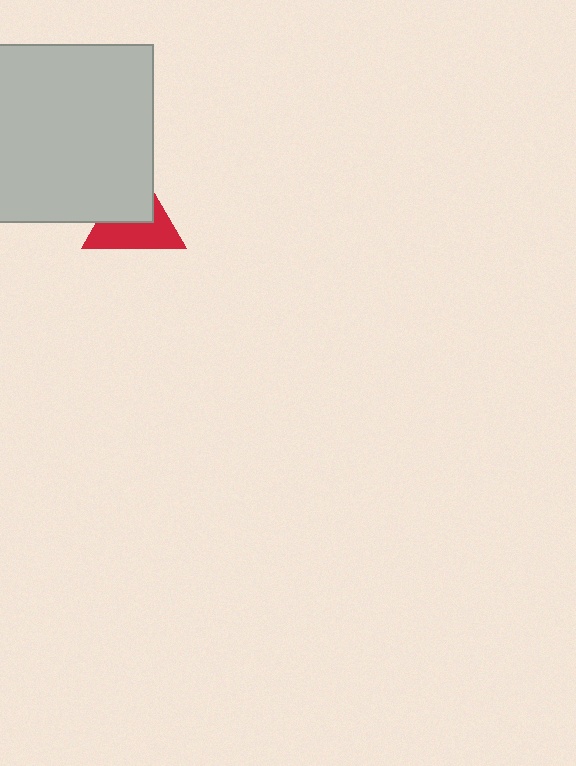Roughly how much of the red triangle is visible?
About half of it is visible (roughly 54%).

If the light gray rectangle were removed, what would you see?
You would see the complete red triangle.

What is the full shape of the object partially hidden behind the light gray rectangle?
The partially hidden object is a red triangle.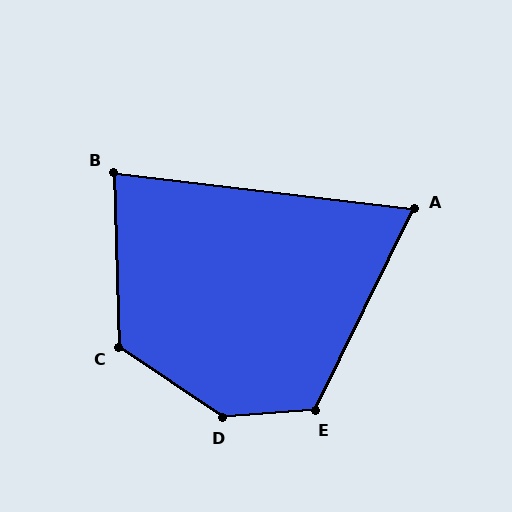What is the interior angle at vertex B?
Approximately 81 degrees (acute).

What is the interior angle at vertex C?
Approximately 126 degrees (obtuse).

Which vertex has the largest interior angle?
D, at approximately 141 degrees.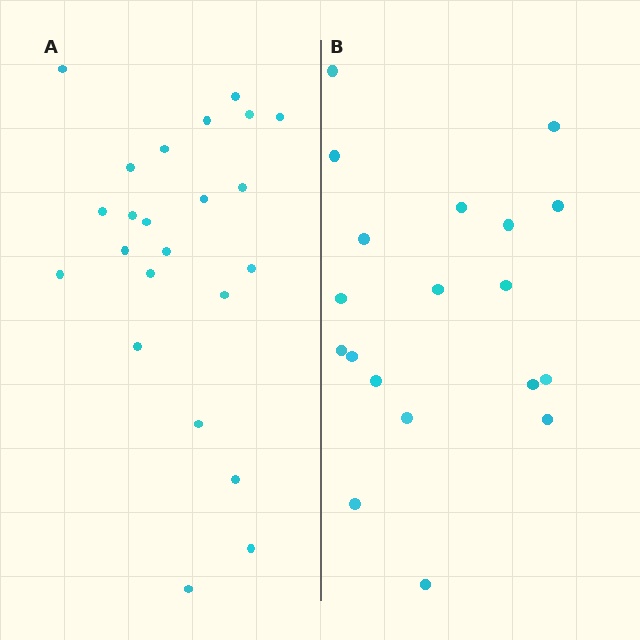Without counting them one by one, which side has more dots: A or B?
Region A (the left region) has more dots.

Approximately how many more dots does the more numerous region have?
Region A has about 4 more dots than region B.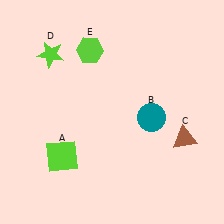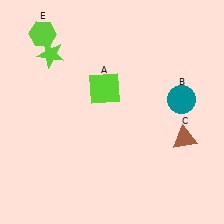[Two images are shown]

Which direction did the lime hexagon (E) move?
The lime hexagon (E) moved left.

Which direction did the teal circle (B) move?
The teal circle (B) moved right.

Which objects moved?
The objects that moved are: the lime square (A), the teal circle (B), the lime hexagon (E).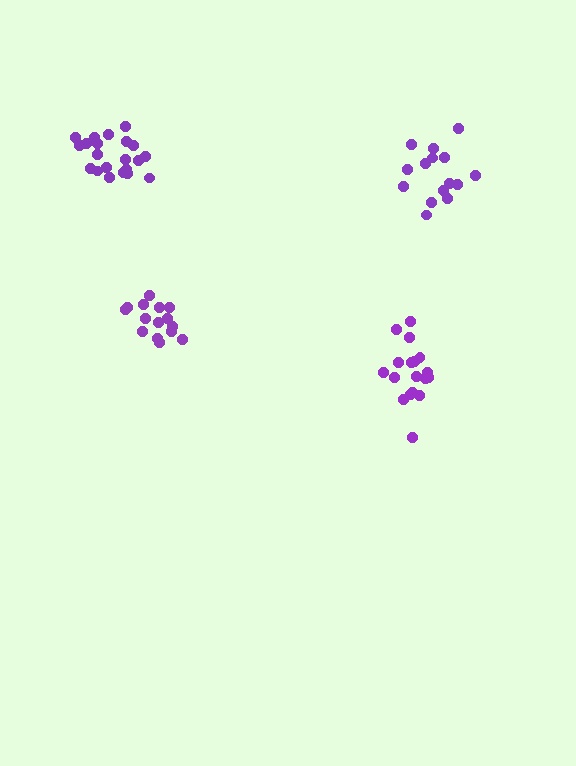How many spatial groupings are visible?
There are 4 spatial groupings.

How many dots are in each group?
Group 1: 18 dots, Group 2: 15 dots, Group 3: 21 dots, Group 4: 15 dots (69 total).